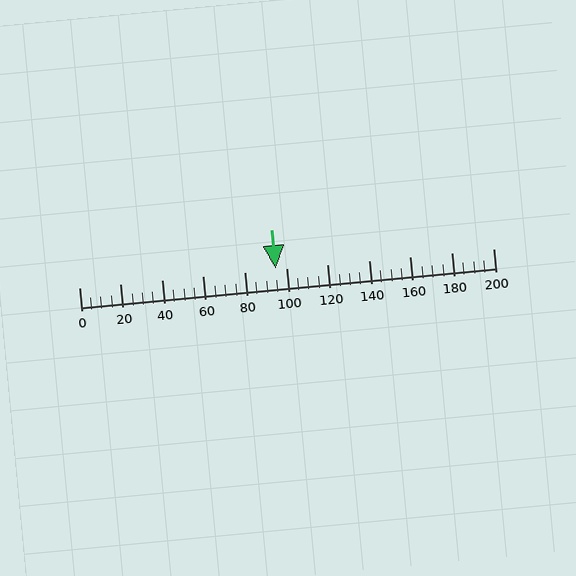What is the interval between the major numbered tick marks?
The major tick marks are spaced 20 units apart.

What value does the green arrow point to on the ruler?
The green arrow points to approximately 95.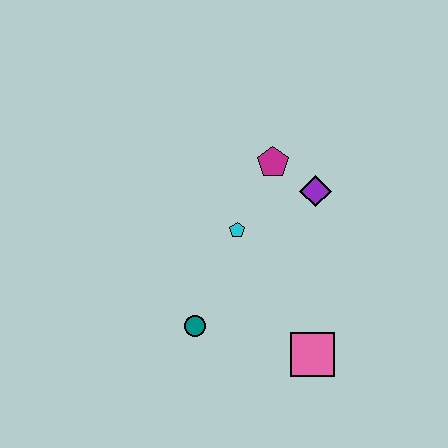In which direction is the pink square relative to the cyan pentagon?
The pink square is below the cyan pentagon.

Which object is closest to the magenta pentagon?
The purple diamond is closest to the magenta pentagon.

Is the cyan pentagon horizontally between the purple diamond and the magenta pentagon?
No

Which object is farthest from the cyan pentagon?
The pink square is farthest from the cyan pentagon.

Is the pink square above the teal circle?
No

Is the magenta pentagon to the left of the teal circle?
No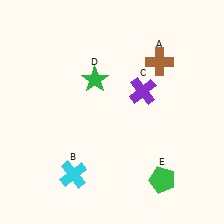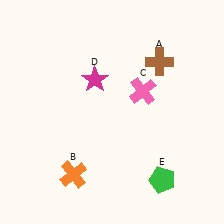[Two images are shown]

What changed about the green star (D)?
In Image 1, D is green. In Image 2, it changed to magenta.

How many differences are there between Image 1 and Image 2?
There are 3 differences between the two images.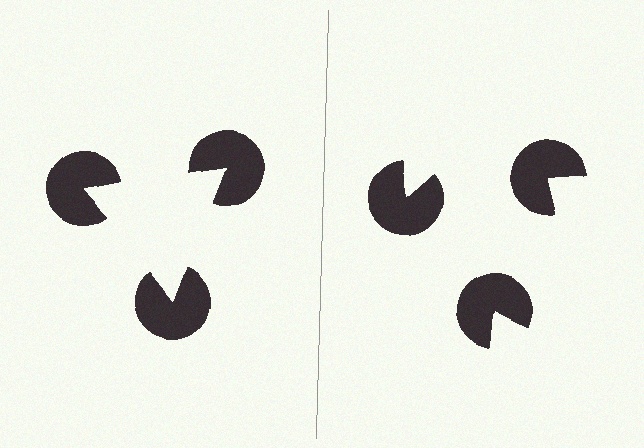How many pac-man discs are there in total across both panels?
6 — 3 on each side.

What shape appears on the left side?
An illusory triangle.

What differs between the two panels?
The pac-man discs are positioned identically on both sides; only the wedge orientations differ. On the left they align to a triangle; on the right they are misaligned.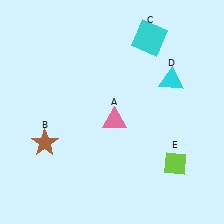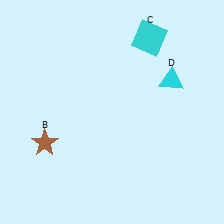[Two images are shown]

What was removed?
The pink triangle (A), the lime diamond (E) were removed in Image 2.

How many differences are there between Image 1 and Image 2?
There are 2 differences between the two images.